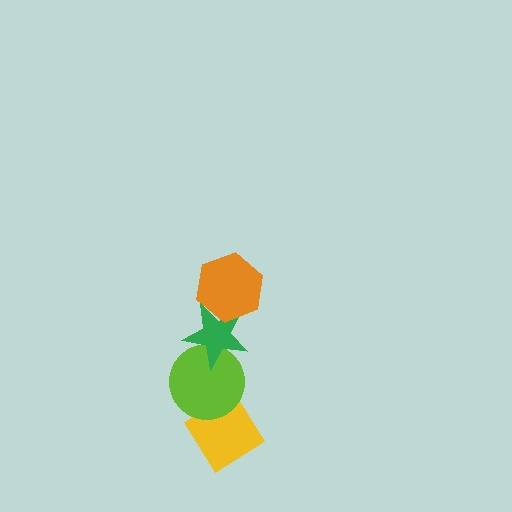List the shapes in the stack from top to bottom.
From top to bottom: the orange hexagon, the green star, the lime circle, the yellow diamond.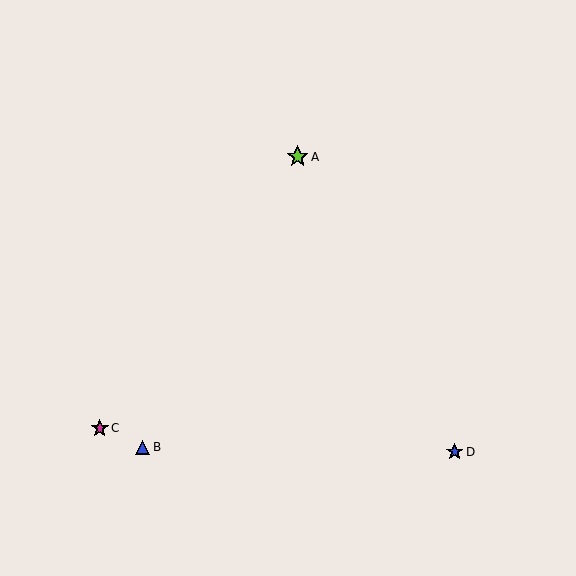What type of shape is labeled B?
Shape B is a blue triangle.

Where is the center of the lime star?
The center of the lime star is at (298, 157).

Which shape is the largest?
The lime star (labeled A) is the largest.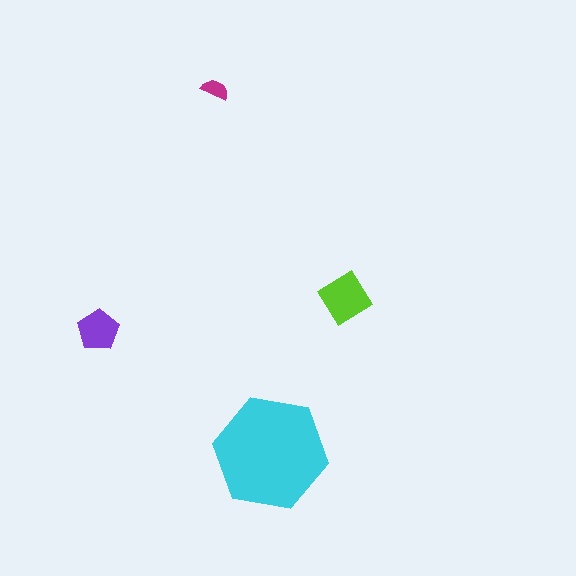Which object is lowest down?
The cyan hexagon is bottommost.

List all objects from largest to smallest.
The cyan hexagon, the lime diamond, the purple pentagon, the magenta semicircle.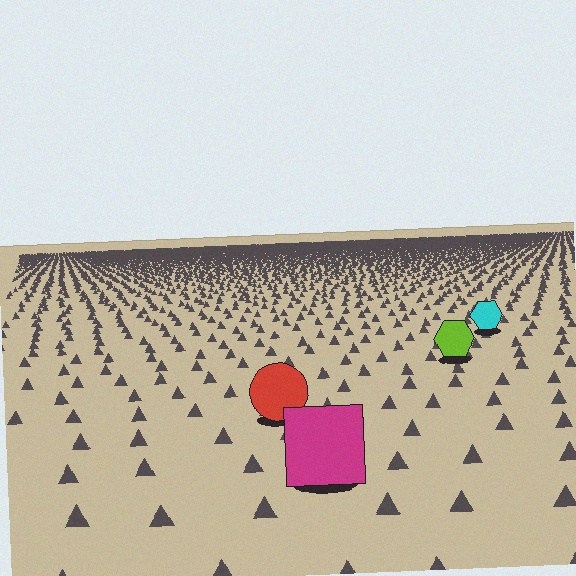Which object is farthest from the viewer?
The cyan hexagon is farthest from the viewer. It appears smaller and the ground texture around it is denser.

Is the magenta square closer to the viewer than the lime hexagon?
Yes. The magenta square is closer — you can tell from the texture gradient: the ground texture is coarser near it.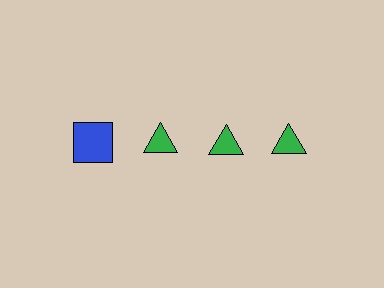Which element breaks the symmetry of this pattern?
The blue square in the top row, leftmost column breaks the symmetry. All other shapes are green triangles.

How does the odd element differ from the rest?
It differs in both color (blue instead of green) and shape (square instead of triangle).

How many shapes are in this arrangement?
There are 4 shapes arranged in a grid pattern.